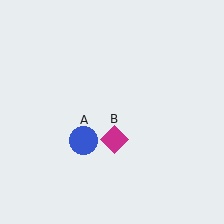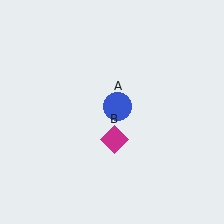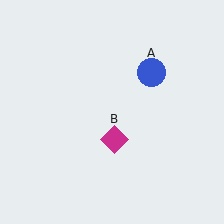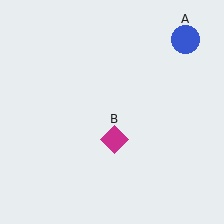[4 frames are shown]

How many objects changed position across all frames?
1 object changed position: blue circle (object A).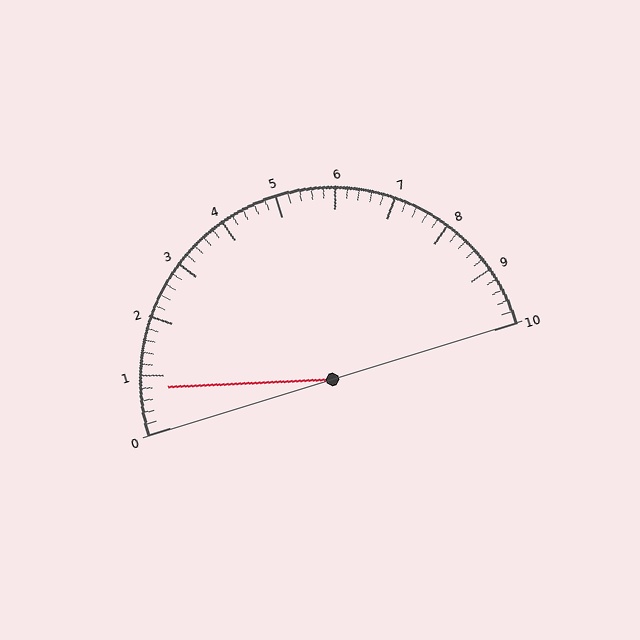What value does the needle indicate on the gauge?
The needle indicates approximately 0.8.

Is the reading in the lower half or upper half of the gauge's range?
The reading is in the lower half of the range (0 to 10).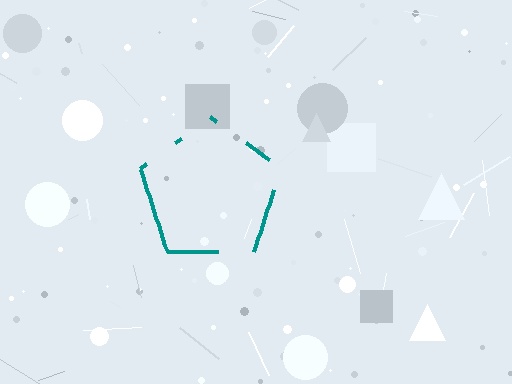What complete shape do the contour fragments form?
The contour fragments form a pentagon.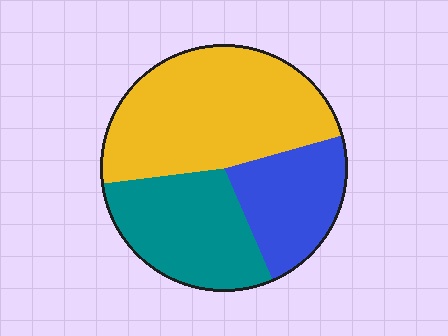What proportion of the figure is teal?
Teal takes up about one third (1/3) of the figure.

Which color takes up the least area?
Blue, at roughly 25%.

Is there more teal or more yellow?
Yellow.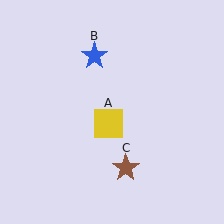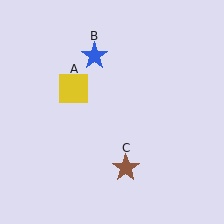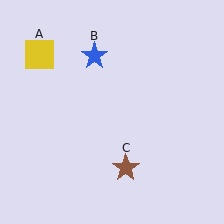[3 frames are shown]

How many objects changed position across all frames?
1 object changed position: yellow square (object A).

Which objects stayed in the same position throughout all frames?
Blue star (object B) and brown star (object C) remained stationary.